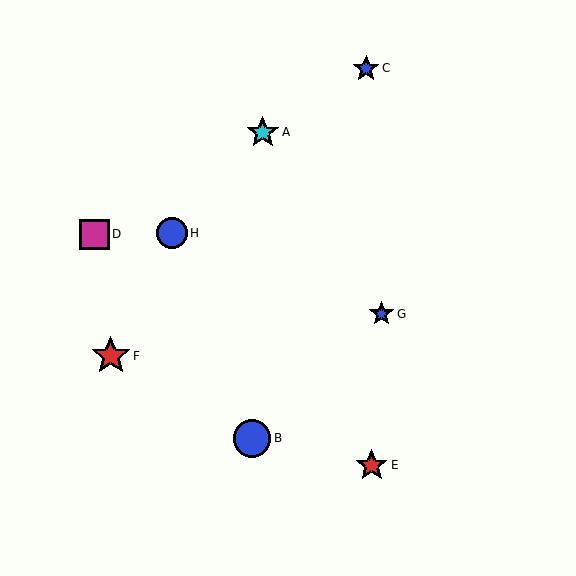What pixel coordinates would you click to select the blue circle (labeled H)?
Click at (172, 233) to select the blue circle H.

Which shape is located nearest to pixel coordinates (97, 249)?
The magenta square (labeled D) at (94, 234) is nearest to that location.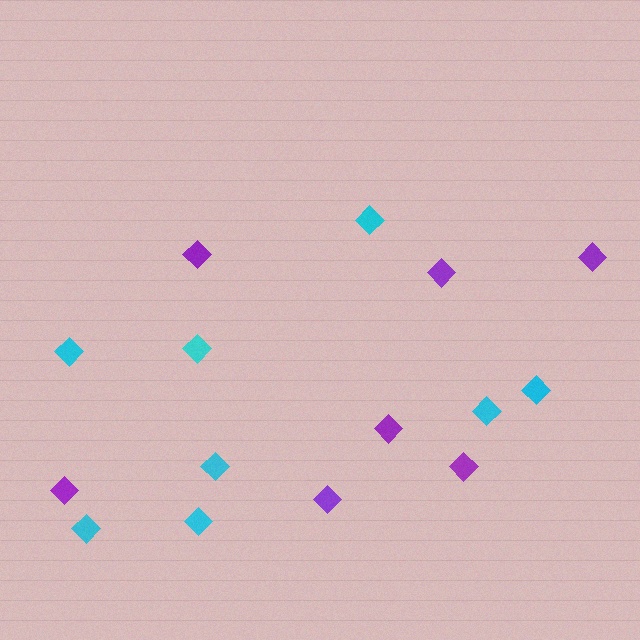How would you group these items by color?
There are 2 groups: one group of cyan diamonds (8) and one group of purple diamonds (7).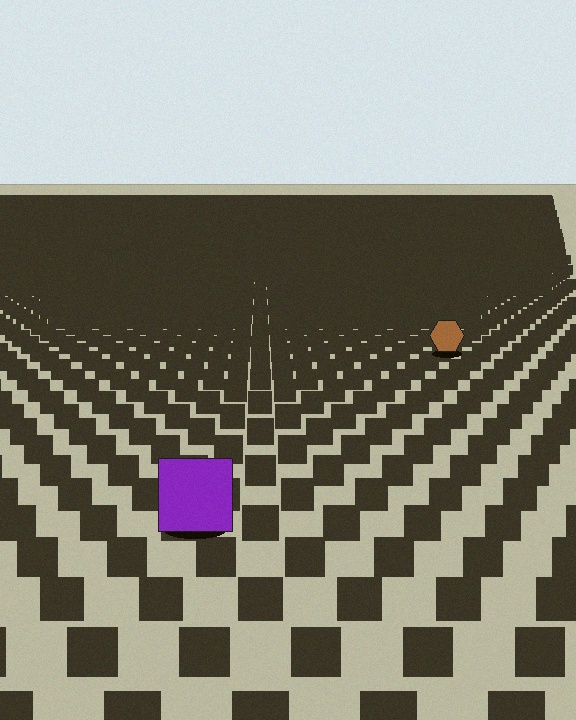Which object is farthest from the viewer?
The brown hexagon is farthest from the viewer. It appears smaller and the ground texture around it is denser.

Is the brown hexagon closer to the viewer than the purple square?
No. The purple square is closer — you can tell from the texture gradient: the ground texture is coarser near it.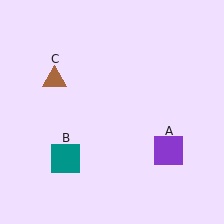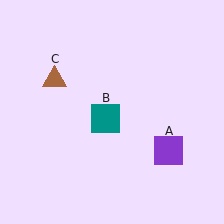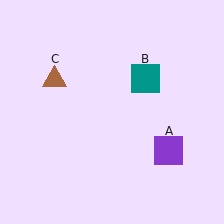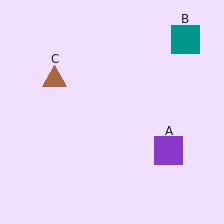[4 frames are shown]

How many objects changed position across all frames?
1 object changed position: teal square (object B).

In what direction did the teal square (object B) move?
The teal square (object B) moved up and to the right.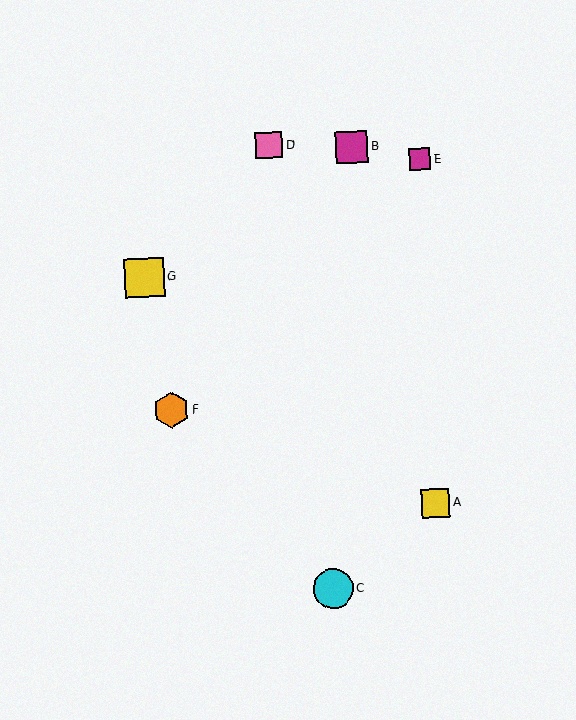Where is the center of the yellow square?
The center of the yellow square is at (144, 278).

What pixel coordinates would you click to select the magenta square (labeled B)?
Click at (352, 147) to select the magenta square B.